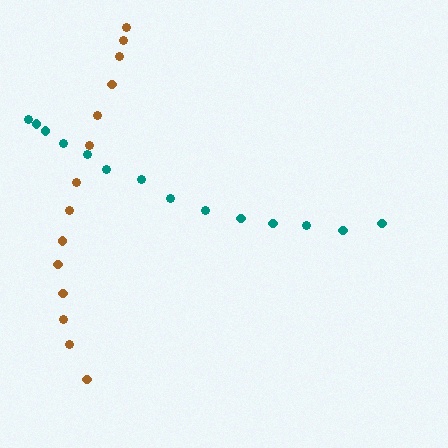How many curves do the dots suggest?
There are 2 distinct paths.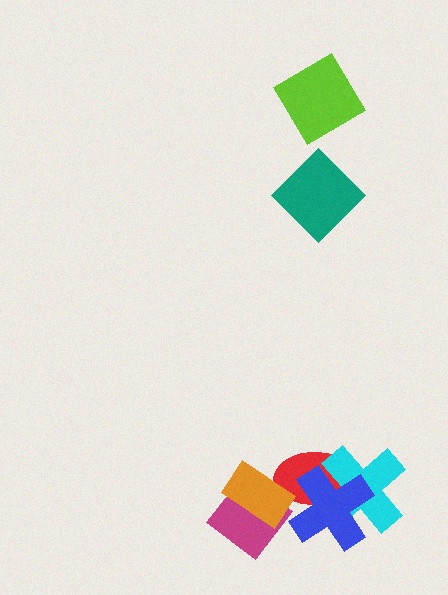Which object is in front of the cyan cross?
The blue cross is in front of the cyan cross.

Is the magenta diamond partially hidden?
Yes, it is partially covered by another shape.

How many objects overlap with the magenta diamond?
1 object overlaps with the magenta diamond.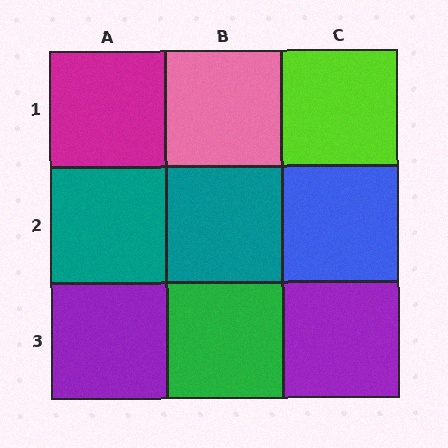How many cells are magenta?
1 cell is magenta.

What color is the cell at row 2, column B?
Teal.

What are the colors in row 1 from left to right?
Magenta, pink, lime.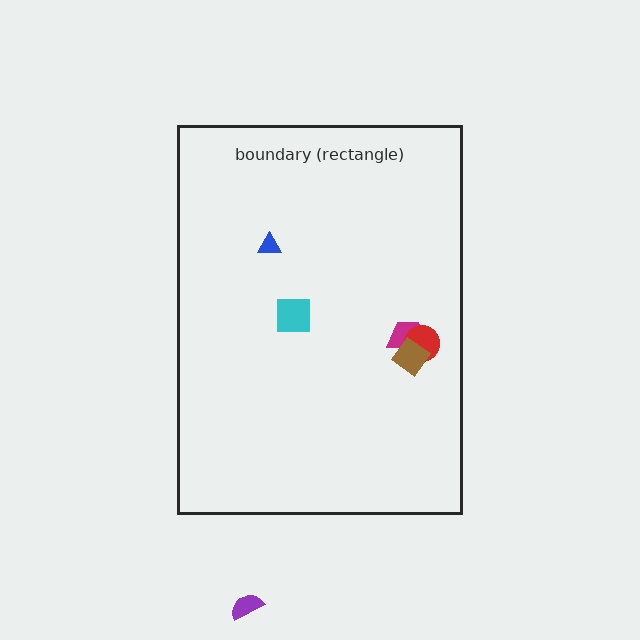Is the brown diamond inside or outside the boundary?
Inside.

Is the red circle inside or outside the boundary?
Inside.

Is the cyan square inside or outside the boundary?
Inside.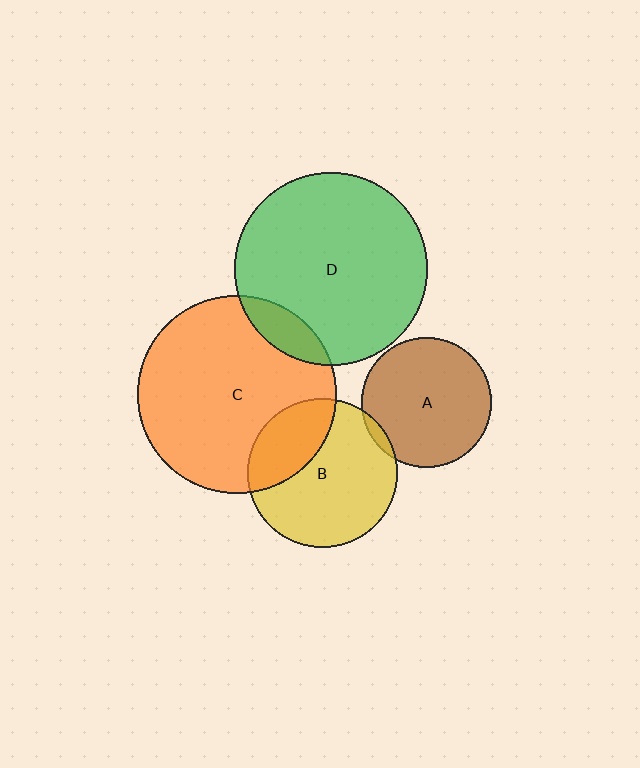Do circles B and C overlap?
Yes.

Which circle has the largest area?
Circle C (orange).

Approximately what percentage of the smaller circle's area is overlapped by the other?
Approximately 30%.